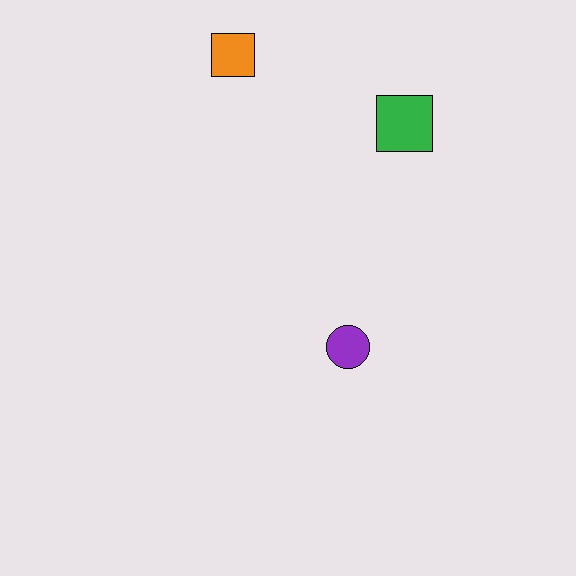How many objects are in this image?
There are 3 objects.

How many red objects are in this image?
There are no red objects.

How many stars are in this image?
There are no stars.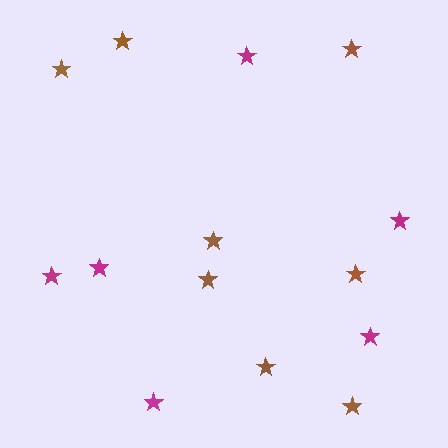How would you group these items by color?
There are 2 groups: one group of brown stars (8) and one group of magenta stars (6).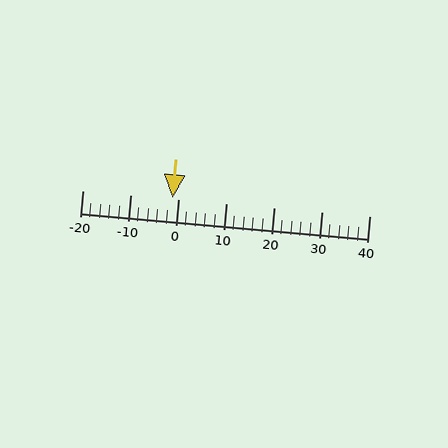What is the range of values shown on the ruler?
The ruler shows values from -20 to 40.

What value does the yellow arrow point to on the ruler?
The yellow arrow points to approximately -1.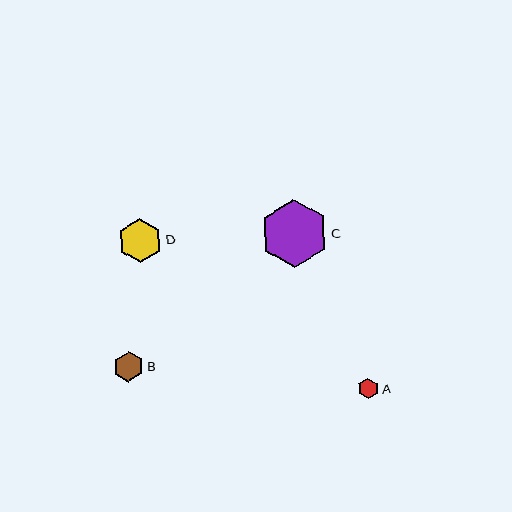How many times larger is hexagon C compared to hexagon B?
Hexagon C is approximately 2.3 times the size of hexagon B.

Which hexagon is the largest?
Hexagon C is the largest with a size of approximately 69 pixels.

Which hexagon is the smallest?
Hexagon A is the smallest with a size of approximately 20 pixels.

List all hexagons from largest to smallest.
From largest to smallest: C, D, B, A.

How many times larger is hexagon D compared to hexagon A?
Hexagon D is approximately 2.2 times the size of hexagon A.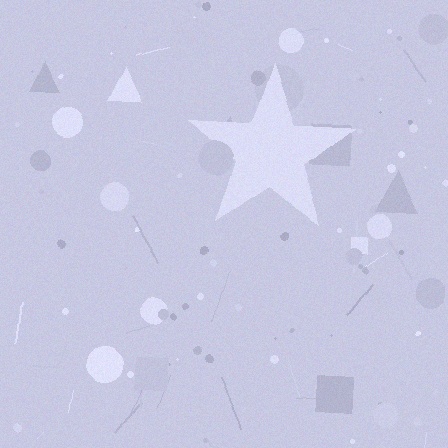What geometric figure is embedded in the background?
A star is embedded in the background.